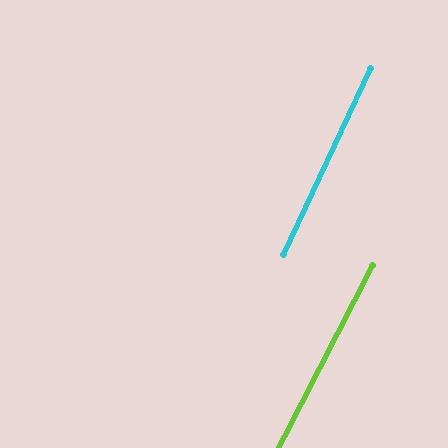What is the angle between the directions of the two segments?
Approximately 2 degrees.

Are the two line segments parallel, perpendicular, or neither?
Parallel — their directions differ by only 1.8°.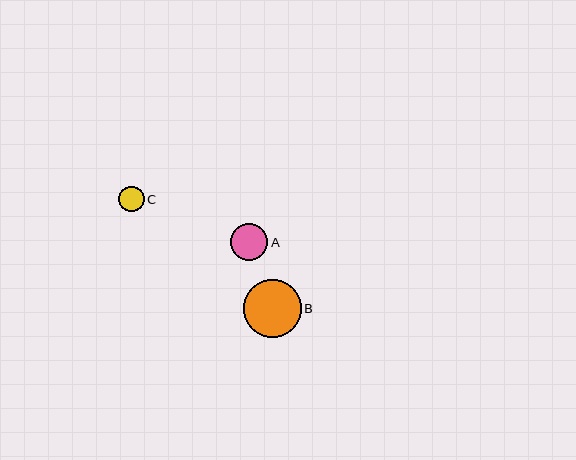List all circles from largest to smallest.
From largest to smallest: B, A, C.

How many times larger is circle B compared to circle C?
Circle B is approximately 2.3 times the size of circle C.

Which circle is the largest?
Circle B is the largest with a size of approximately 58 pixels.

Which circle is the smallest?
Circle C is the smallest with a size of approximately 25 pixels.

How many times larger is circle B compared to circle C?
Circle B is approximately 2.3 times the size of circle C.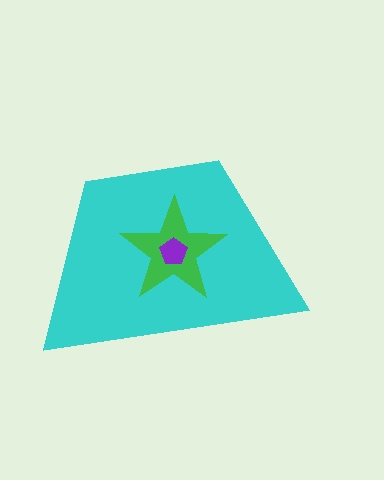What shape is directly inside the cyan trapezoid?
The green star.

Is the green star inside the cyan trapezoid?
Yes.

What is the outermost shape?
The cyan trapezoid.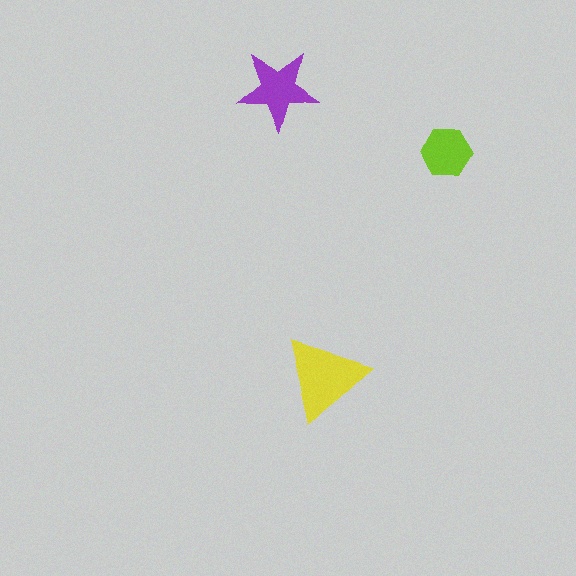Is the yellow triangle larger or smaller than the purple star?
Larger.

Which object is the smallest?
The lime hexagon.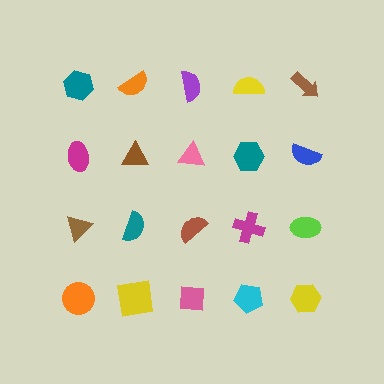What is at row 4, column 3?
A pink square.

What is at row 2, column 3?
A pink triangle.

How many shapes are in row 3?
5 shapes.